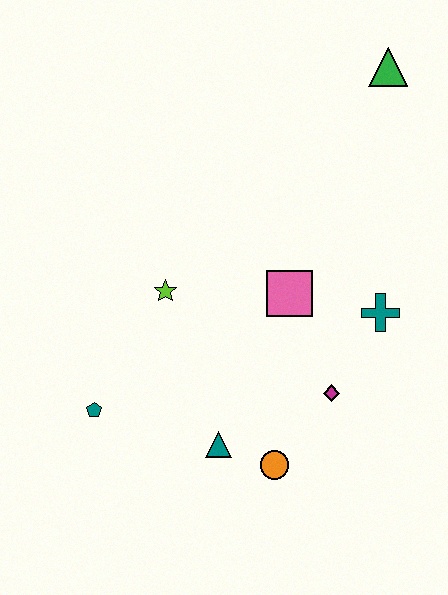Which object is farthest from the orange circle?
The green triangle is farthest from the orange circle.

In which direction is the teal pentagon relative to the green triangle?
The teal pentagon is below the green triangle.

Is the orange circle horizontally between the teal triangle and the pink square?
Yes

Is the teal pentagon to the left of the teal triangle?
Yes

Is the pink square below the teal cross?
No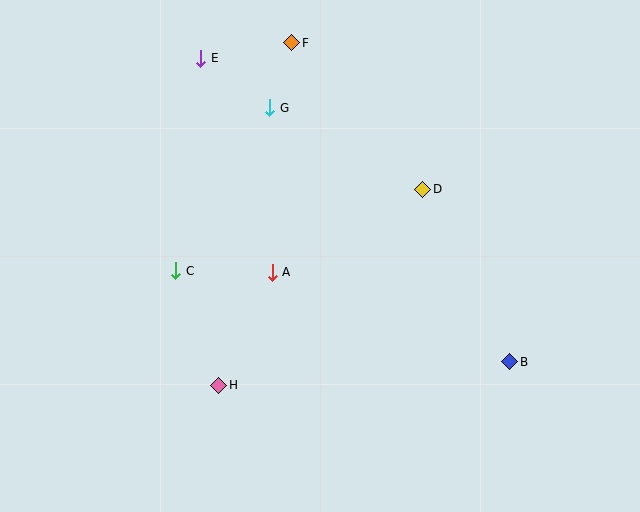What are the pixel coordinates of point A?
Point A is at (272, 272).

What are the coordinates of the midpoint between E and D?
The midpoint between E and D is at (312, 124).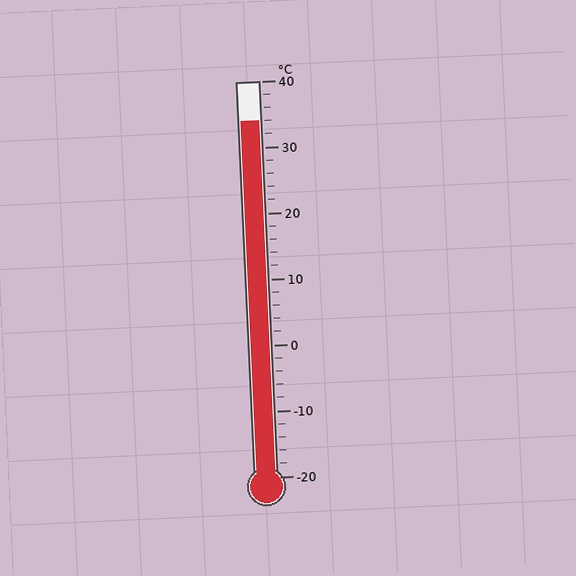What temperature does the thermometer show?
The thermometer shows approximately 34°C.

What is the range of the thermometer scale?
The thermometer scale ranges from -20°C to 40°C.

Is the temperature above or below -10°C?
The temperature is above -10°C.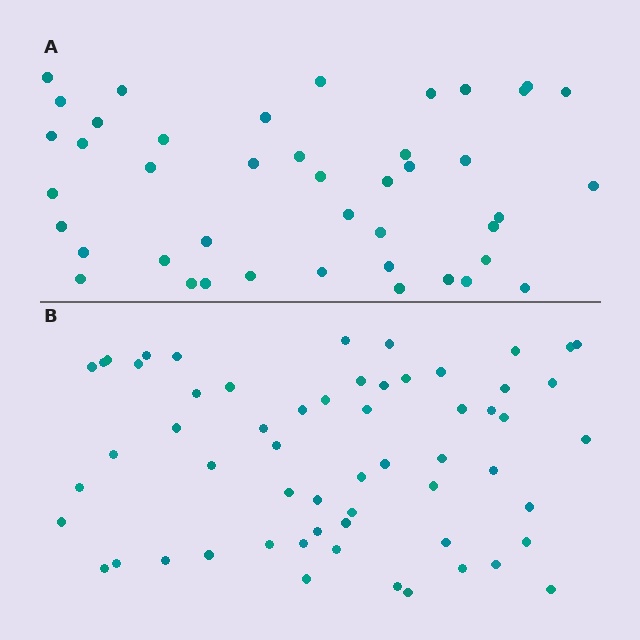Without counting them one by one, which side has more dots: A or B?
Region B (the bottom region) has more dots.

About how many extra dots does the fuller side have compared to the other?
Region B has approximately 15 more dots than region A.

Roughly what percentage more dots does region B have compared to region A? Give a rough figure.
About 35% more.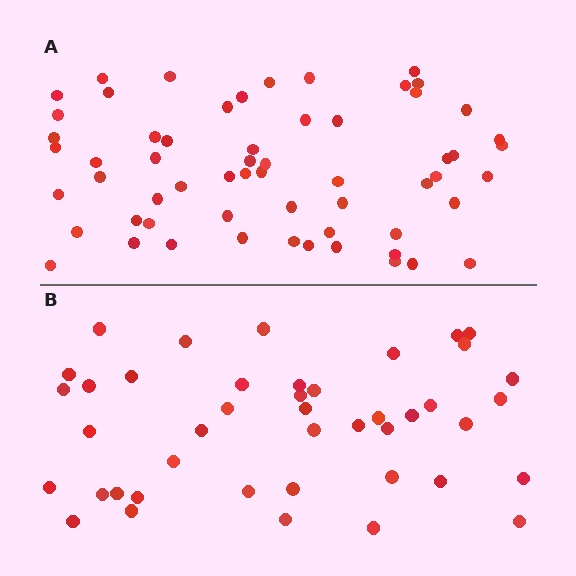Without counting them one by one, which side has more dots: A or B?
Region A (the top region) has more dots.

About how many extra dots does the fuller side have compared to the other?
Region A has approximately 15 more dots than region B.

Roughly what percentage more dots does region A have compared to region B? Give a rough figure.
About 40% more.